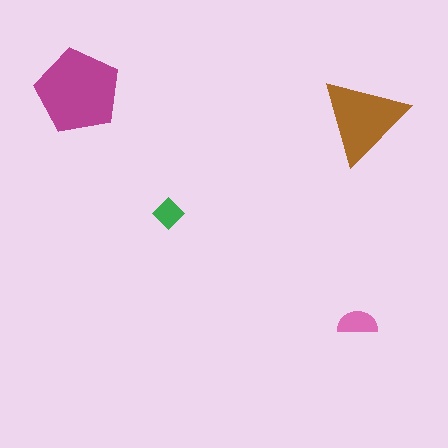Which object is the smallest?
The green diamond.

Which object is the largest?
The magenta pentagon.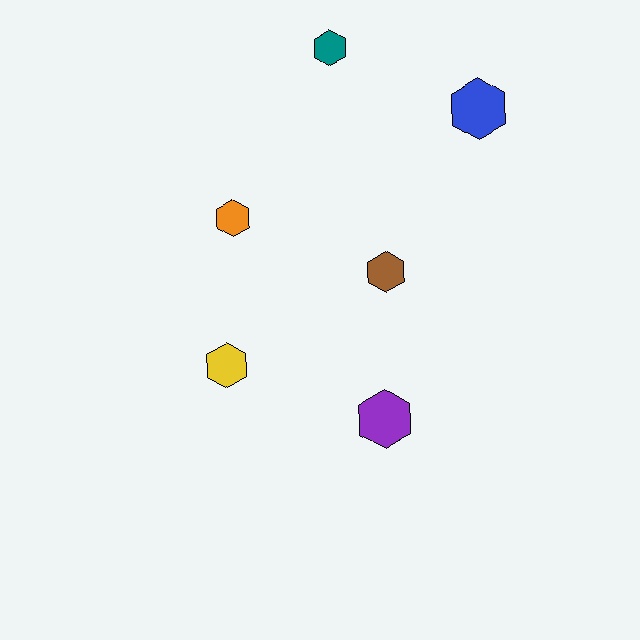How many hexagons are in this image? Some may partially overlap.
There are 6 hexagons.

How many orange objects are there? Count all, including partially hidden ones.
There is 1 orange object.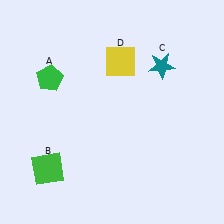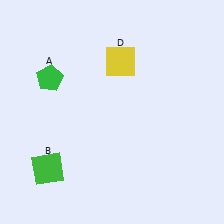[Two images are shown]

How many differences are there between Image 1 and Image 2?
There is 1 difference between the two images.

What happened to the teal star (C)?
The teal star (C) was removed in Image 2. It was in the top-right area of Image 1.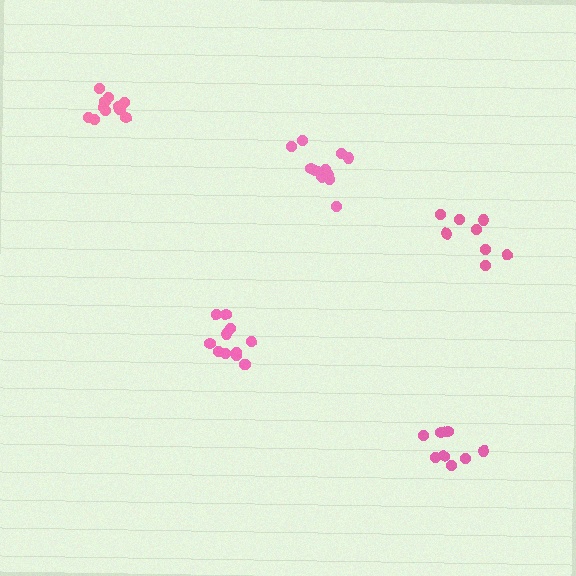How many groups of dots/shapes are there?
There are 5 groups.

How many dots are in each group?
Group 1: 8 dots, Group 2: 13 dots, Group 3: 12 dots, Group 4: 8 dots, Group 5: 12 dots (53 total).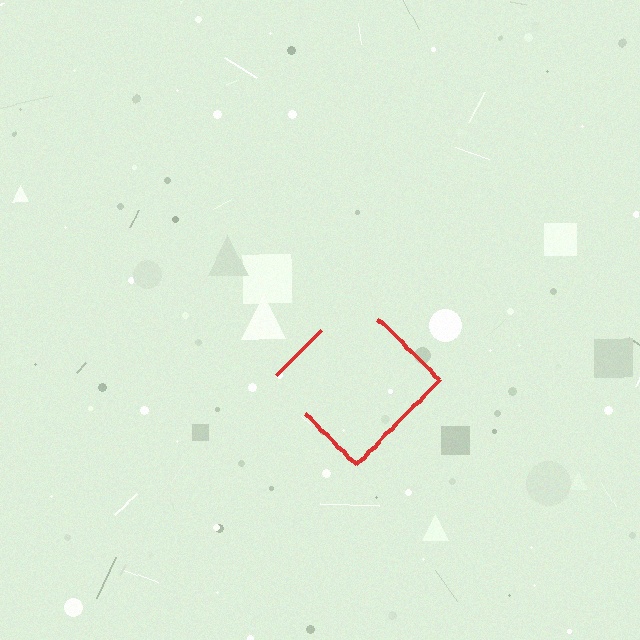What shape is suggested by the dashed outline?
The dashed outline suggests a diamond.